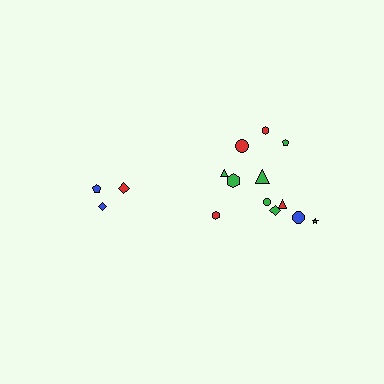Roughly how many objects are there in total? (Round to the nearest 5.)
Roughly 15 objects in total.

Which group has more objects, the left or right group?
The right group.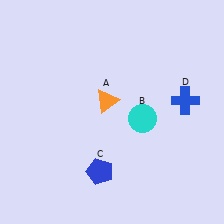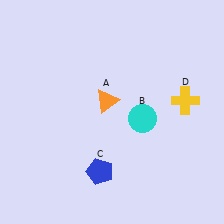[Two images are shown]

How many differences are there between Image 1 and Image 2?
There is 1 difference between the two images.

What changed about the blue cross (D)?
In Image 1, D is blue. In Image 2, it changed to yellow.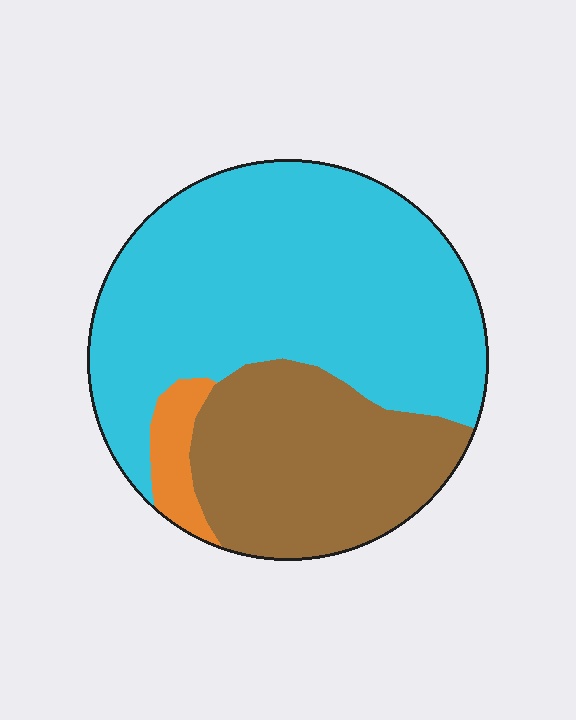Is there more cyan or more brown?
Cyan.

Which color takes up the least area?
Orange, at roughly 5%.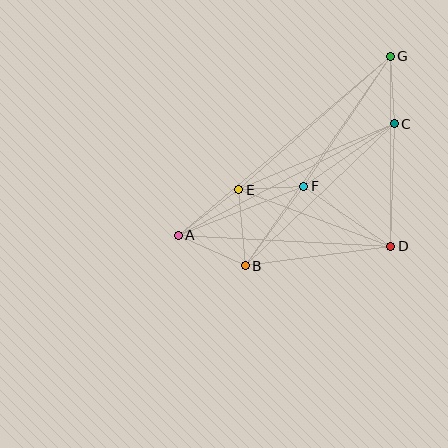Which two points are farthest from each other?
Points A and G are farthest from each other.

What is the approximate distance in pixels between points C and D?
The distance between C and D is approximately 123 pixels.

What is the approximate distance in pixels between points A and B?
The distance between A and B is approximately 74 pixels.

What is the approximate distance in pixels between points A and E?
The distance between A and E is approximately 76 pixels.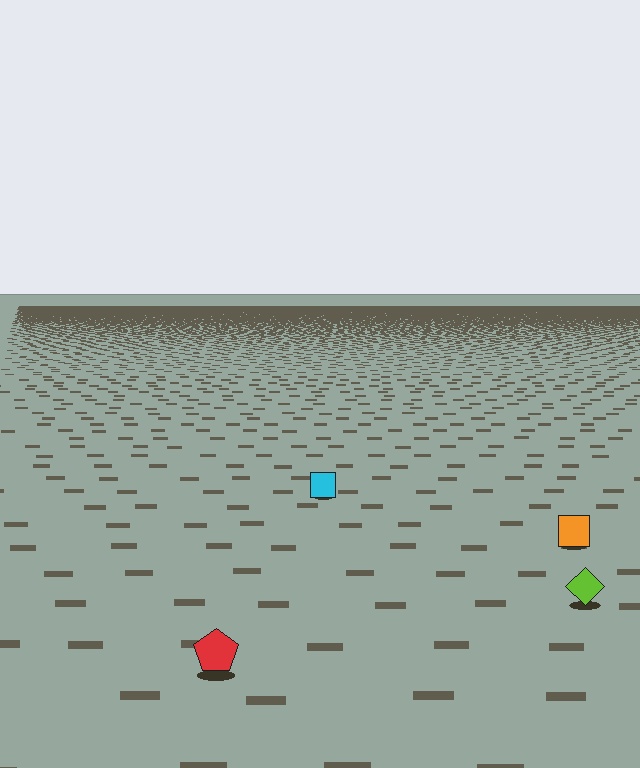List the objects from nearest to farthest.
From nearest to farthest: the red pentagon, the lime diamond, the orange square, the cyan square.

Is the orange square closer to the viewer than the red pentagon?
No. The red pentagon is closer — you can tell from the texture gradient: the ground texture is coarser near it.